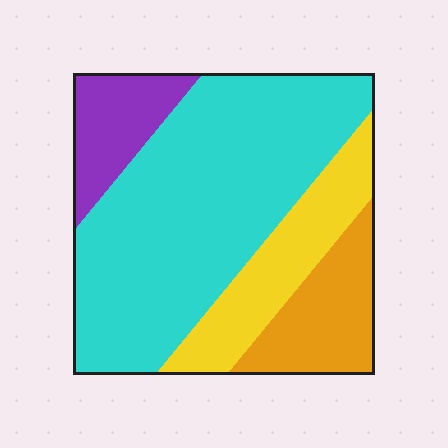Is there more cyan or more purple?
Cyan.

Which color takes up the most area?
Cyan, at roughly 55%.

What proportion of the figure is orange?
Orange covers about 15% of the figure.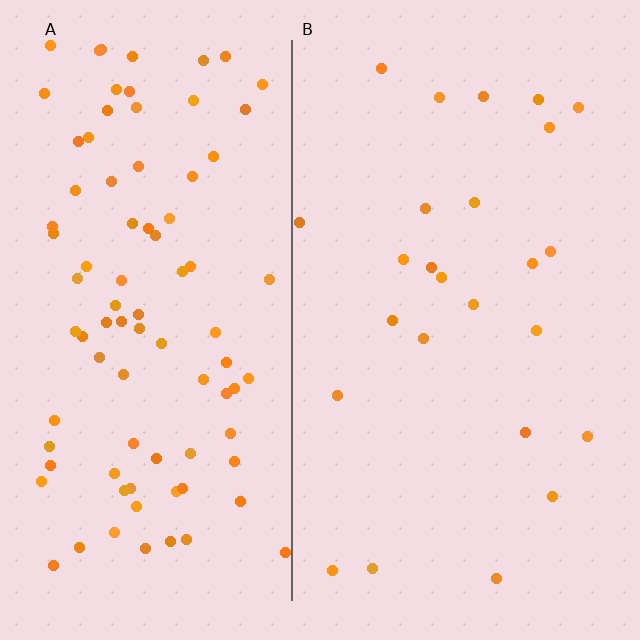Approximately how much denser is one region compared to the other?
Approximately 3.5× — region A over region B.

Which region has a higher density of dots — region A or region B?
A (the left).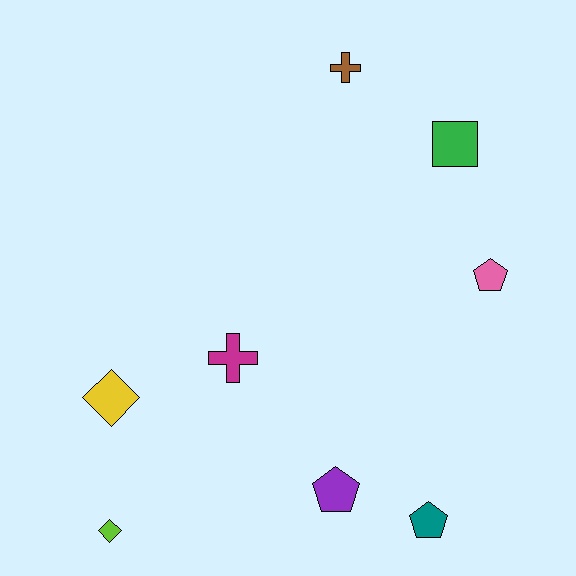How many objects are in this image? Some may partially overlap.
There are 8 objects.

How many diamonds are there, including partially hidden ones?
There are 2 diamonds.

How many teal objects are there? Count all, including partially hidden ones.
There is 1 teal object.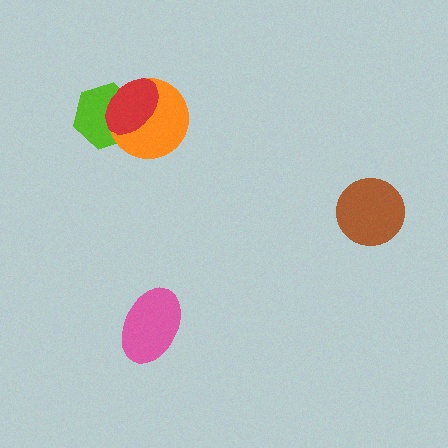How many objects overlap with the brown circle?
0 objects overlap with the brown circle.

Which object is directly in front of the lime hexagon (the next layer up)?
The orange circle is directly in front of the lime hexagon.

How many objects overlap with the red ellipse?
2 objects overlap with the red ellipse.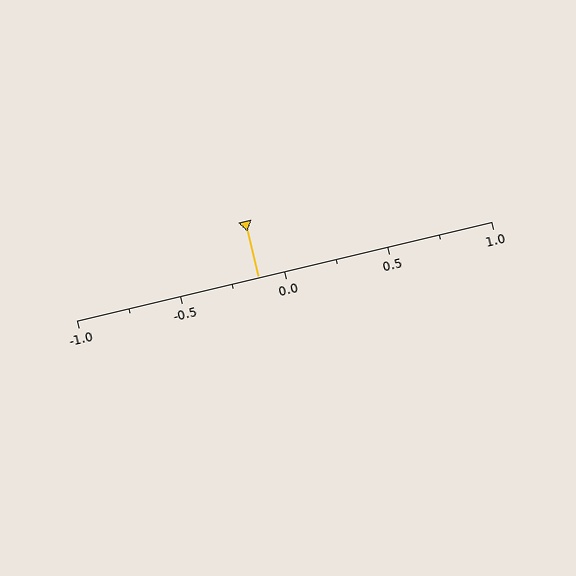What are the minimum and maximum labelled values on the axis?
The axis runs from -1.0 to 1.0.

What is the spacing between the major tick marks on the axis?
The major ticks are spaced 0.5 apart.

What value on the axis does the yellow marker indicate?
The marker indicates approximately -0.12.